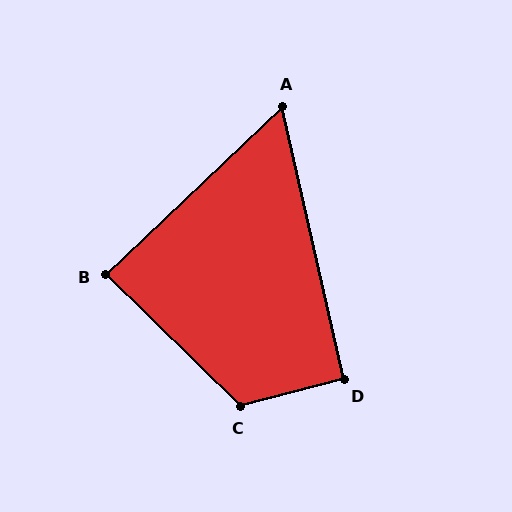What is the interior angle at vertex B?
Approximately 88 degrees (approximately right).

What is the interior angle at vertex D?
Approximately 92 degrees (approximately right).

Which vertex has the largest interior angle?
C, at approximately 121 degrees.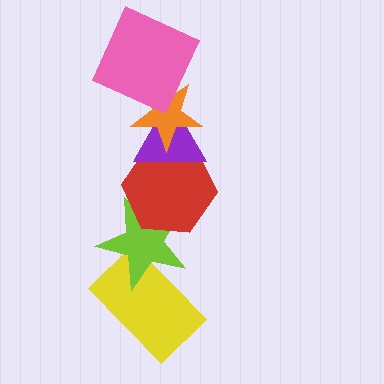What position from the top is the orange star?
The orange star is 2nd from the top.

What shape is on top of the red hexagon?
The purple triangle is on top of the red hexagon.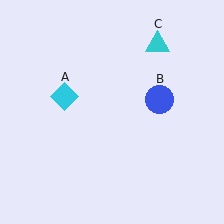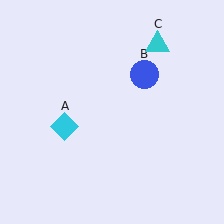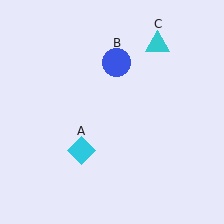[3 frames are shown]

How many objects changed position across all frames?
2 objects changed position: cyan diamond (object A), blue circle (object B).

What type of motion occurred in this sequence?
The cyan diamond (object A), blue circle (object B) rotated counterclockwise around the center of the scene.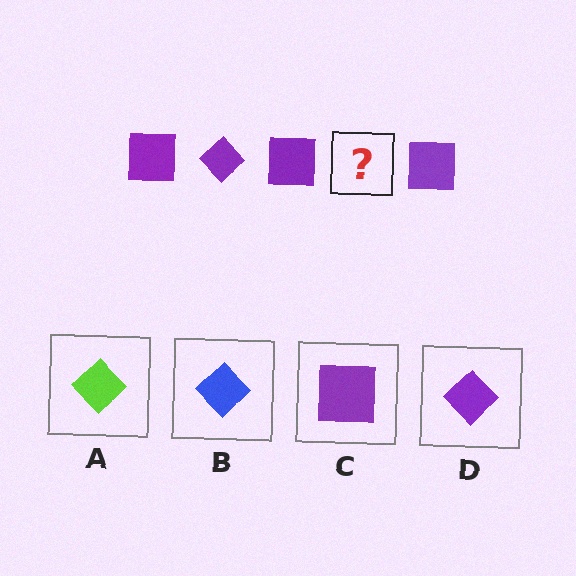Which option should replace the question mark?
Option D.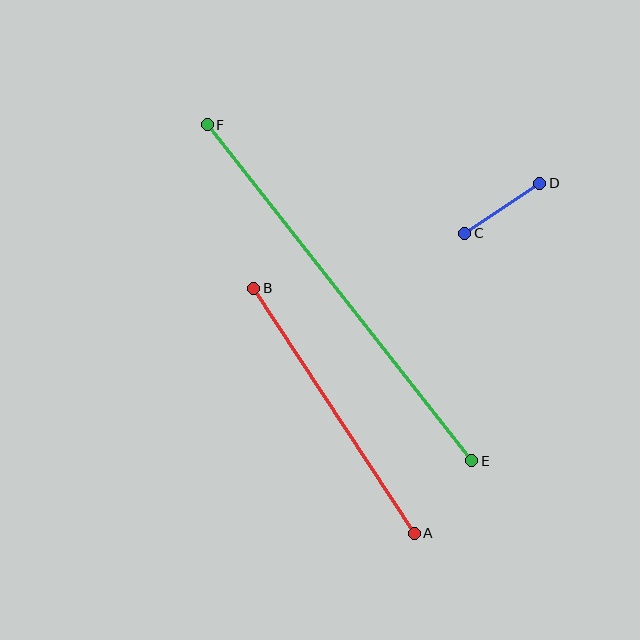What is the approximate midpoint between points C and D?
The midpoint is at approximately (502, 208) pixels.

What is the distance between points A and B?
The distance is approximately 293 pixels.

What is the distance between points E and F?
The distance is approximately 428 pixels.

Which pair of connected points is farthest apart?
Points E and F are farthest apart.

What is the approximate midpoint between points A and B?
The midpoint is at approximately (334, 411) pixels.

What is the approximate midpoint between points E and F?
The midpoint is at approximately (340, 293) pixels.